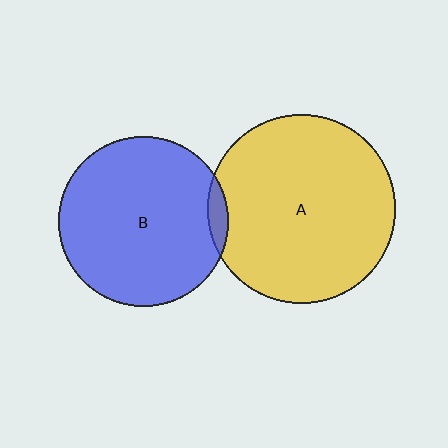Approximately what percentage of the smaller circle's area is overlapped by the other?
Approximately 5%.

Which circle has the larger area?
Circle A (yellow).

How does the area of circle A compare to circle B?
Approximately 1.2 times.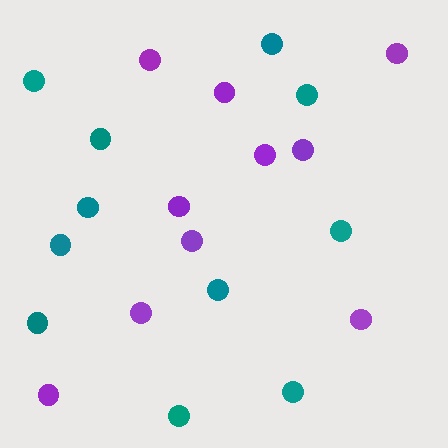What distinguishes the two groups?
There are 2 groups: one group of teal circles (11) and one group of purple circles (10).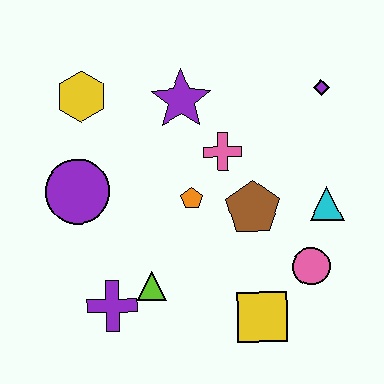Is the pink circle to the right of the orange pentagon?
Yes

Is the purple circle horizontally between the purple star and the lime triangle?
No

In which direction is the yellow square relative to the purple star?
The yellow square is below the purple star.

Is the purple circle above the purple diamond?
No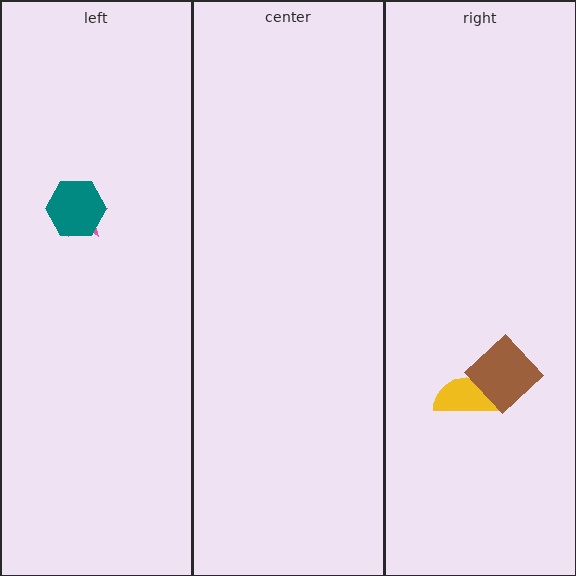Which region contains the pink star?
The left region.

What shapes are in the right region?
The yellow semicircle, the brown diamond.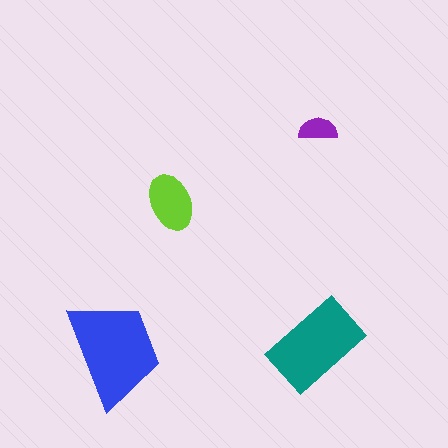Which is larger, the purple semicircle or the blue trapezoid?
The blue trapezoid.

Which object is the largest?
The blue trapezoid.